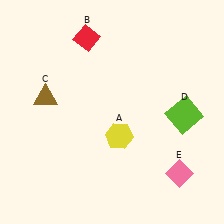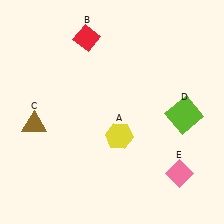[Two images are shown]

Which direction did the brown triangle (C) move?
The brown triangle (C) moved down.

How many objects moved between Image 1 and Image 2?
1 object moved between the two images.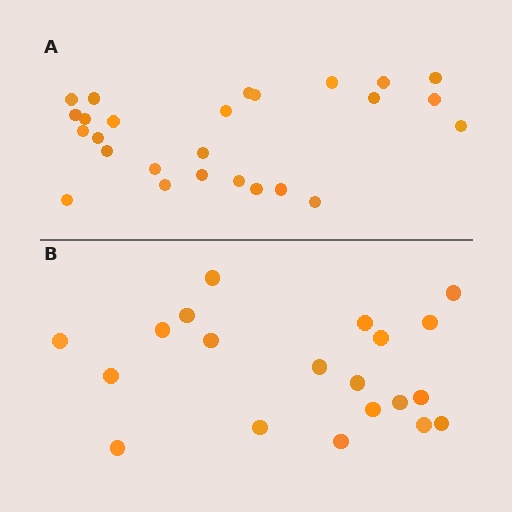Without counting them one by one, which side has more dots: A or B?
Region A (the top region) has more dots.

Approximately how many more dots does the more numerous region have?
Region A has about 6 more dots than region B.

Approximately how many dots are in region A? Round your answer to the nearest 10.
About 30 dots. (The exact count is 26, which rounds to 30.)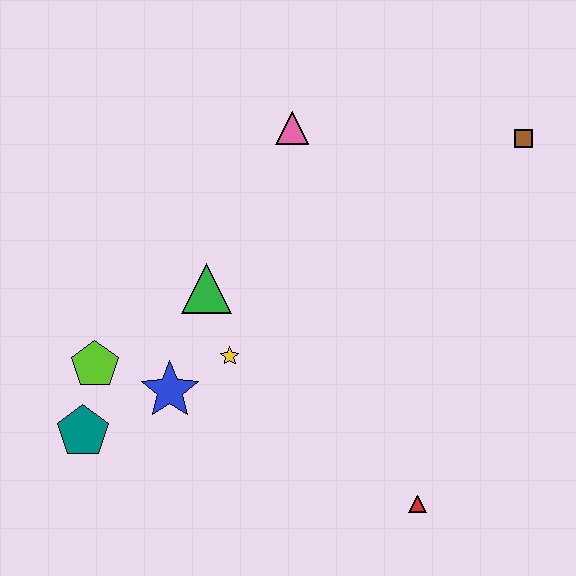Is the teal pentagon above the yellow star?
No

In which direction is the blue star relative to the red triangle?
The blue star is to the left of the red triangle.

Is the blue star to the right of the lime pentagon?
Yes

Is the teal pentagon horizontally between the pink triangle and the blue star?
No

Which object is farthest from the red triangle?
The pink triangle is farthest from the red triangle.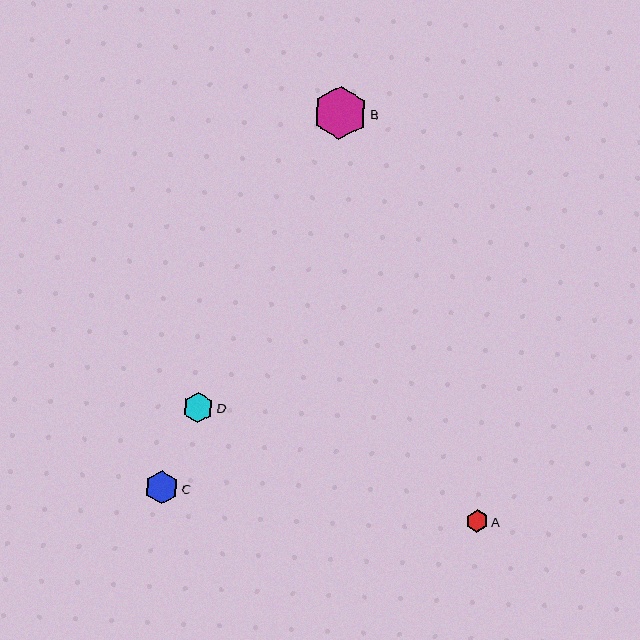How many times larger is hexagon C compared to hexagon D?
Hexagon C is approximately 1.1 times the size of hexagon D.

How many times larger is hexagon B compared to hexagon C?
Hexagon B is approximately 1.6 times the size of hexagon C.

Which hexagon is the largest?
Hexagon B is the largest with a size of approximately 53 pixels.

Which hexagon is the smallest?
Hexagon A is the smallest with a size of approximately 23 pixels.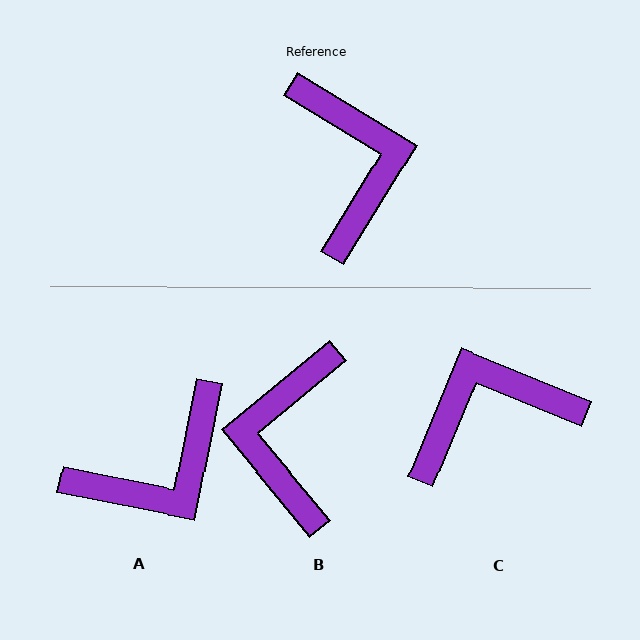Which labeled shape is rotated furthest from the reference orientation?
B, about 161 degrees away.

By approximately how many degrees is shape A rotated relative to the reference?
Approximately 70 degrees clockwise.